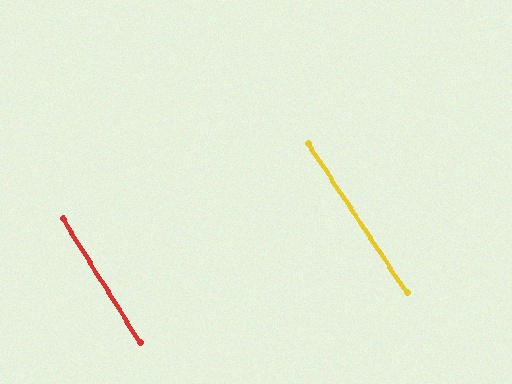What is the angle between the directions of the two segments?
Approximately 2 degrees.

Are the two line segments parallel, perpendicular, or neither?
Parallel — their directions differ by only 1.7°.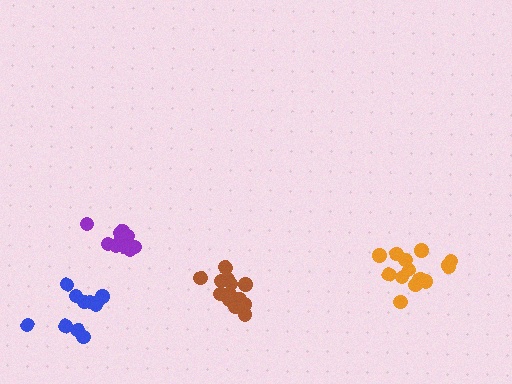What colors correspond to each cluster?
The clusters are colored: orange, blue, brown, purple.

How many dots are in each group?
Group 1: 13 dots, Group 2: 11 dots, Group 3: 14 dots, Group 4: 10 dots (48 total).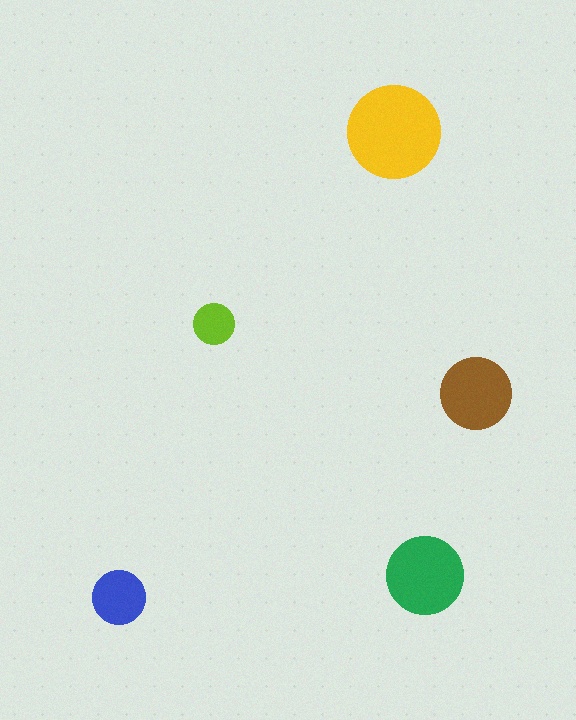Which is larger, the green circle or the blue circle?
The green one.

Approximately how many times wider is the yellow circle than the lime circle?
About 2.5 times wider.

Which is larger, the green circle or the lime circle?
The green one.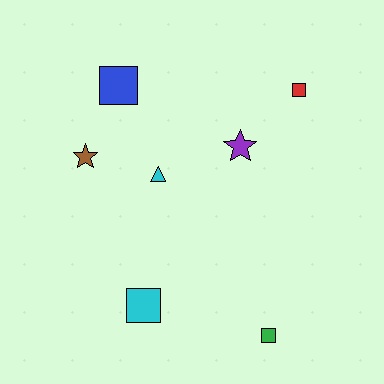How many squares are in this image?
There are 4 squares.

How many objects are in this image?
There are 7 objects.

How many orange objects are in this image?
There are no orange objects.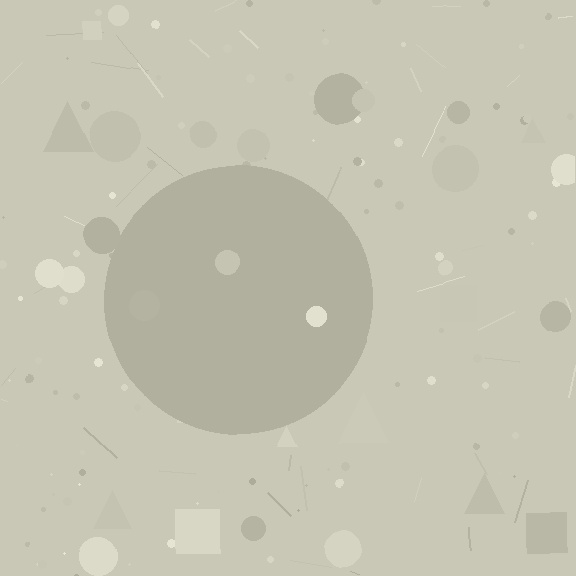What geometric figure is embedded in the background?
A circle is embedded in the background.